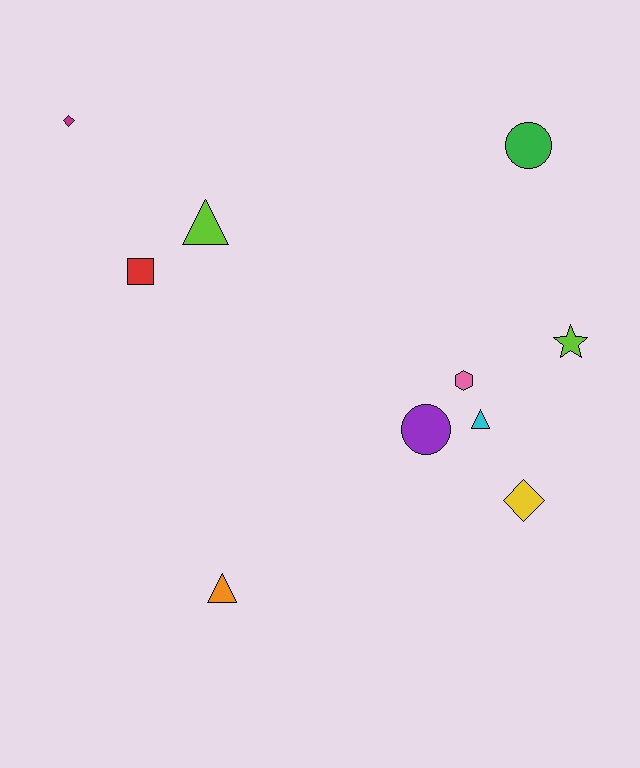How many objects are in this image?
There are 10 objects.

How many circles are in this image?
There are 2 circles.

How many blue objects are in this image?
There are no blue objects.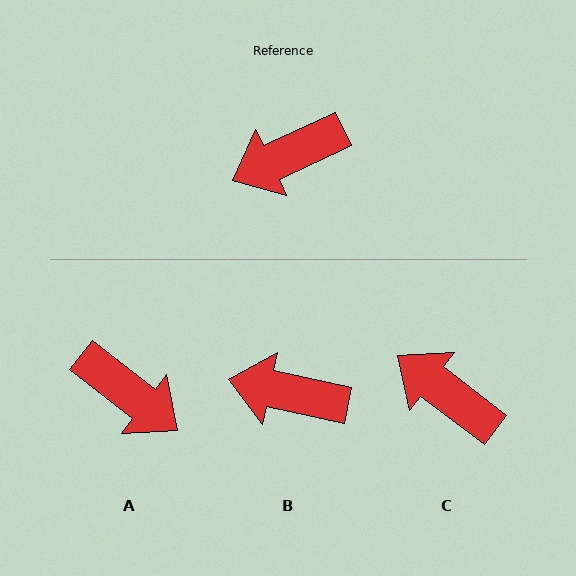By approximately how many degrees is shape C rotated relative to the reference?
Approximately 62 degrees clockwise.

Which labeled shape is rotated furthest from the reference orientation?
A, about 117 degrees away.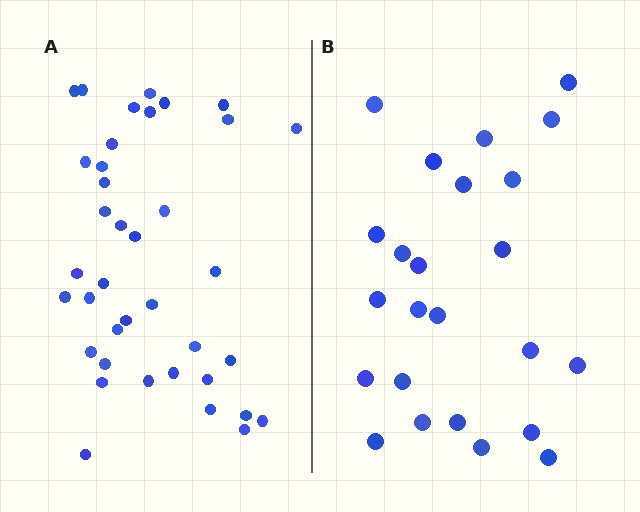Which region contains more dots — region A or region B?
Region A (the left region) has more dots.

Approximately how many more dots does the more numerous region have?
Region A has approximately 15 more dots than region B.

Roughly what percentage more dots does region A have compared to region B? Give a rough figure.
About 60% more.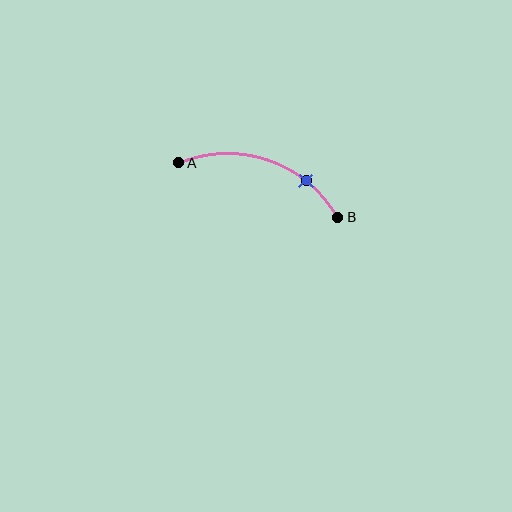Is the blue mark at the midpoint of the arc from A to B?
No. The blue mark lies on the arc but is closer to endpoint B. The arc midpoint would be at the point on the curve equidistant along the arc from both A and B.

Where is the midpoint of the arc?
The arc midpoint is the point on the curve farthest from the straight line joining A and B. It sits above that line.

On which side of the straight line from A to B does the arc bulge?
The arc bulges above the straight line connecting A and B.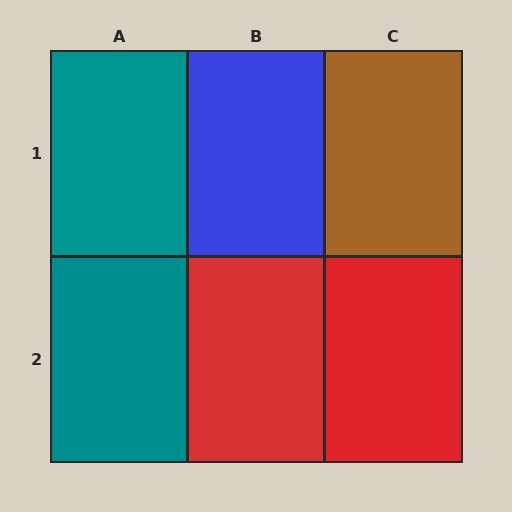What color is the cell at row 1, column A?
Teal.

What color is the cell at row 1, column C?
Brown.